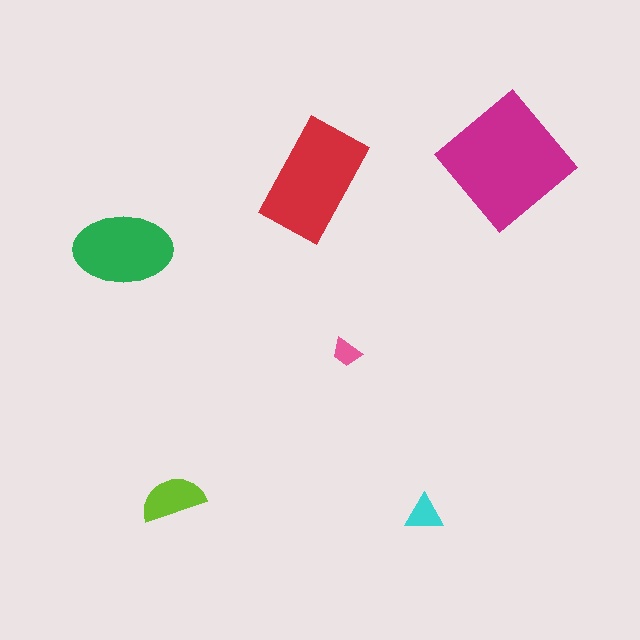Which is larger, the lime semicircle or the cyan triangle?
The lime semicircle.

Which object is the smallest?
The pink trapezoid.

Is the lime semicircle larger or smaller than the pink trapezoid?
Larger.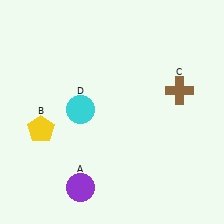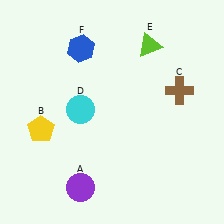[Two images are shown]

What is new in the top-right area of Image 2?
A lime triangle (E) was added in the top-right area of Image 2.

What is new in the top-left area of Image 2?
A blue hexagon (F) was added in the top-left area of Image 2.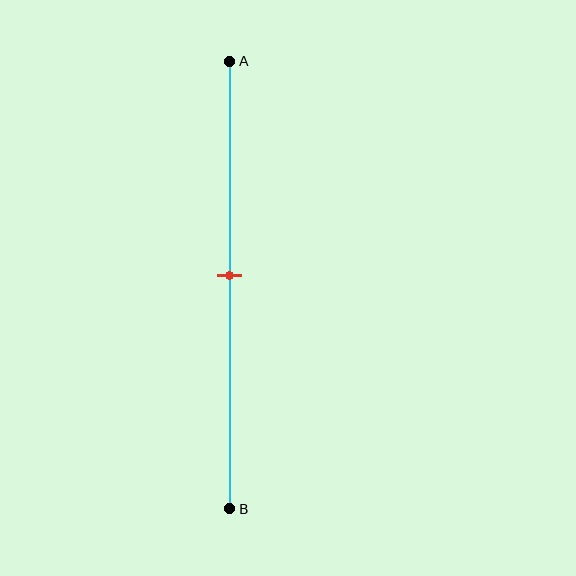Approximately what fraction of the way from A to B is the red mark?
The red mark is approximately 50% of the way from A to B.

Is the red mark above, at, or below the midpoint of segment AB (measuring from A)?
The red mark is approximately at the midpoint of segment AB.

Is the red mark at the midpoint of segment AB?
Yes, the mark is approximately at the midpoint.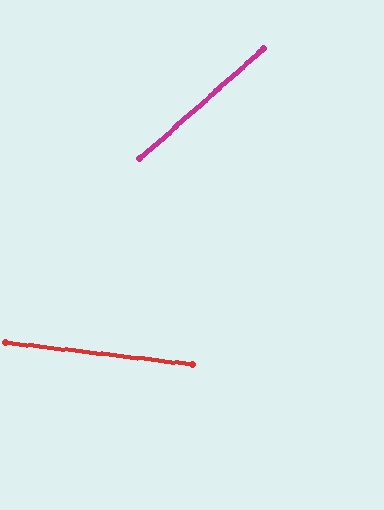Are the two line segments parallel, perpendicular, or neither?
Neither parallel nor perpendicular — they differ by about 48°.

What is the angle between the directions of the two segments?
Approximately 48 degrees.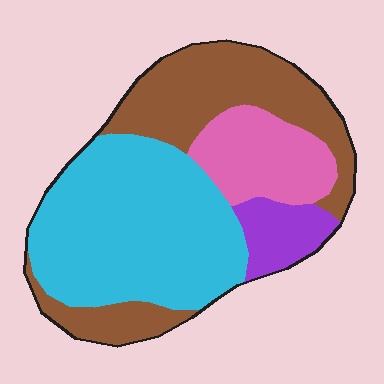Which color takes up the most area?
Cyan, at roughly 45%.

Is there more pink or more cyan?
Cyan.